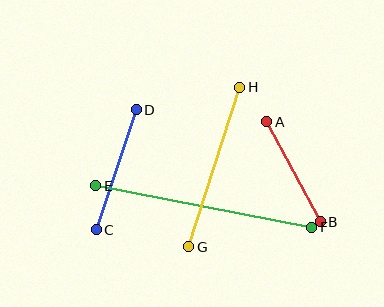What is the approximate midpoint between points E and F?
The midpoint is at approximately (204, 207) pixels.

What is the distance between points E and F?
The distance is approximately 220 pixels.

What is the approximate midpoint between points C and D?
The midpoint is at approximately (116, 170) pixels.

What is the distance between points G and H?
The distance is approximately 168 pixels.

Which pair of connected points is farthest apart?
Points E and F are farthest apart.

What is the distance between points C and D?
The distance is approximately 126 pixels.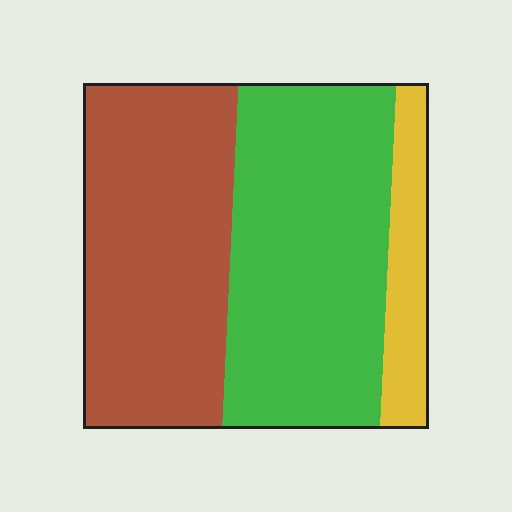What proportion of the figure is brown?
Brown covers 43% of the figure.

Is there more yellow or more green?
Green.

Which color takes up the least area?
Yellow, at roughly 10%.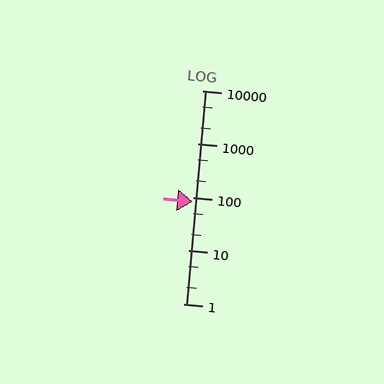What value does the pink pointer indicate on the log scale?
The pointer indicates approximately 82.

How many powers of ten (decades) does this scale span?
The scale spans 4 decades, from 1 to 10000.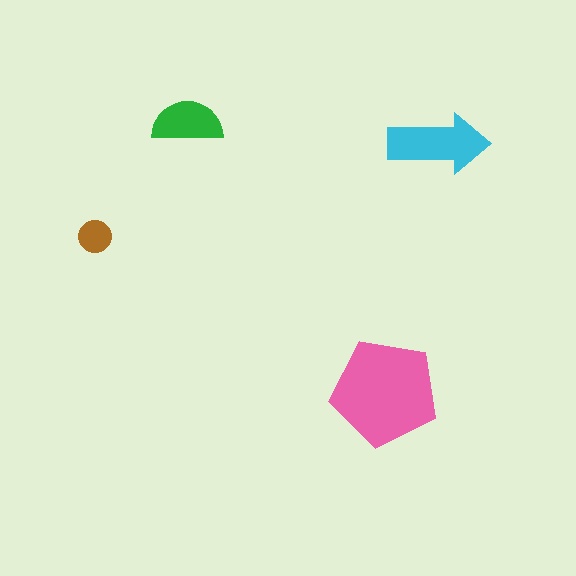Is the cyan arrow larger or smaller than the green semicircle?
Larger.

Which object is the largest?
The pink pentagon.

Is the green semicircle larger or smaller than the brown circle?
Larger.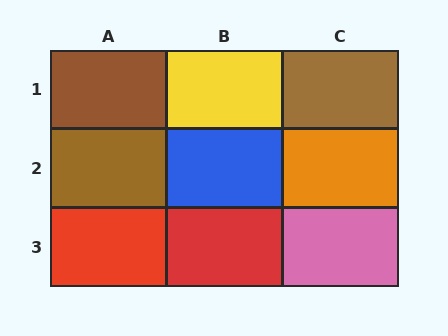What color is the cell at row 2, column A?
Brown.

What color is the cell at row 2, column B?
Blue.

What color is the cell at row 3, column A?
Red.